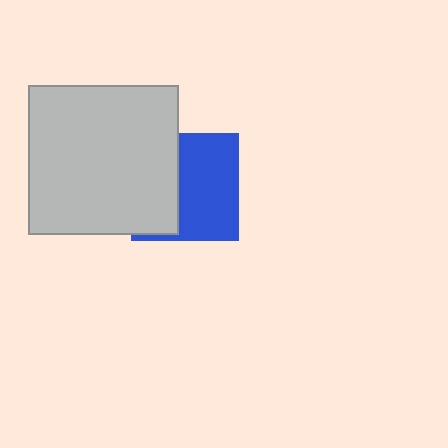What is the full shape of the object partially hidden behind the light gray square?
The partially hidden object is a blue square.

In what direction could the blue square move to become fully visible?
The blue square could move right. That would shift it out from behind the light gray square entirely.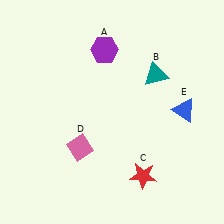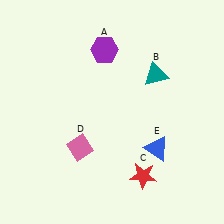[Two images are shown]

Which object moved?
The blue triangle (E) moved down.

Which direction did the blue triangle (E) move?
The blue triangle (E) moved down.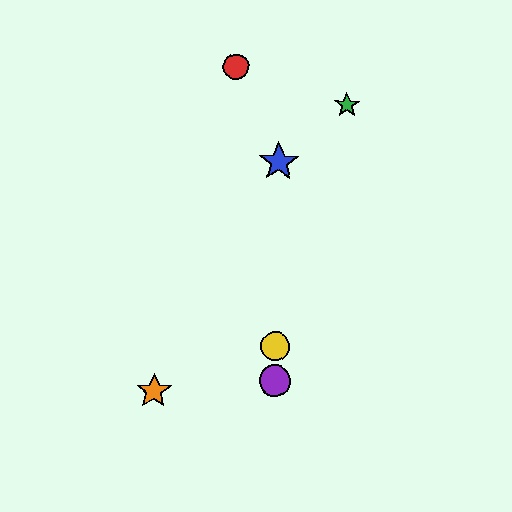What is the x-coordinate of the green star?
The green star is at x≈347.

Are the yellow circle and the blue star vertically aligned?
Yes, both are at x≈275.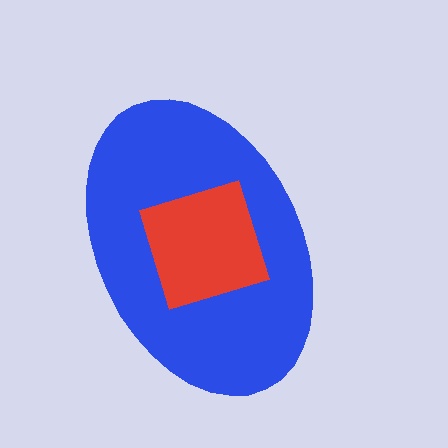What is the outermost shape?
The blue ellipse.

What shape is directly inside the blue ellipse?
The red diamond.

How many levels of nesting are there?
2.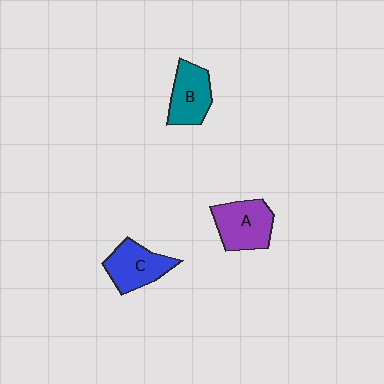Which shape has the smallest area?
Shape B (teal).